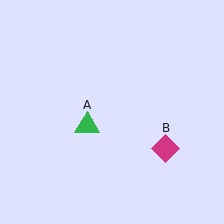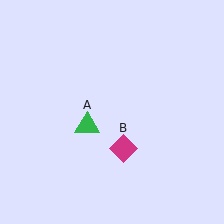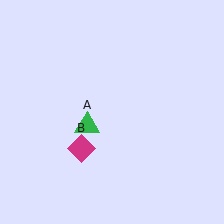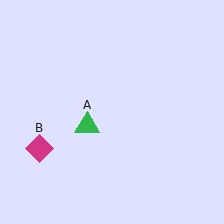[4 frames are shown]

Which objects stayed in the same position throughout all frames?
Green triangle (object A) remained stationary.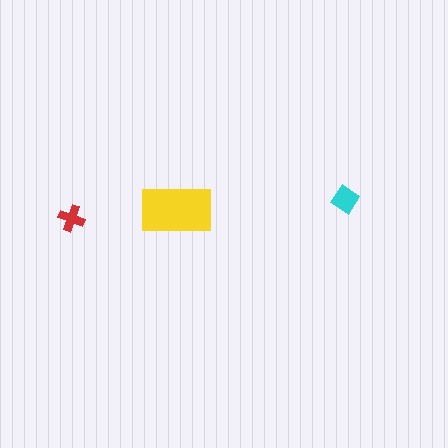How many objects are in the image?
There are 3 objects in the image.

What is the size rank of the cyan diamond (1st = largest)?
2nd.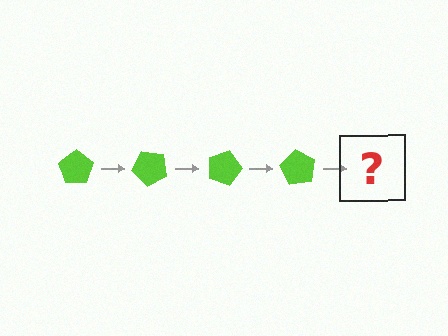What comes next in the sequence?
The next element should be a lime pentagon rotated 180 degrees.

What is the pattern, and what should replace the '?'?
The pattern is that the pentagon rotates 45 degrees each step. The '?' should be a lime pentagon rotated 180 degrees.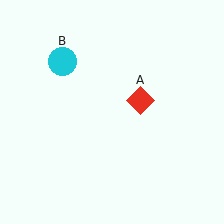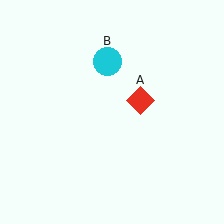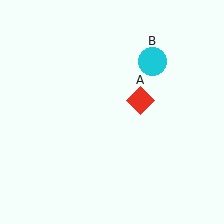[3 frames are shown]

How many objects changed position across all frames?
1 object changed position: cyan circle (object B).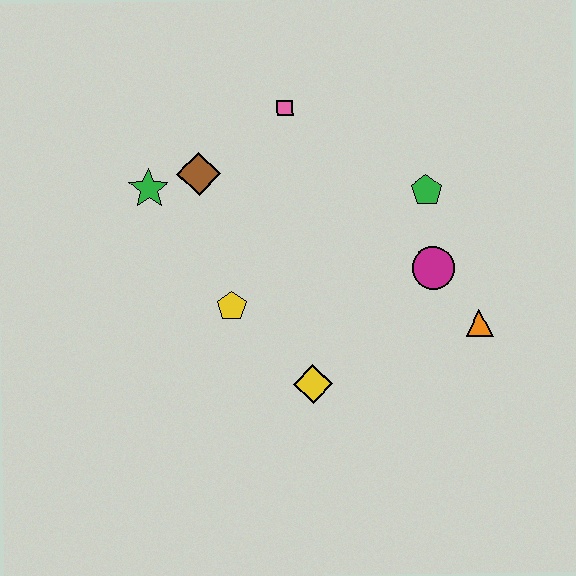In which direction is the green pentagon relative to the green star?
The green pentagon is to the right of the green star.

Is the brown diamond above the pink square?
No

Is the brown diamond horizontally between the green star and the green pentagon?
Yes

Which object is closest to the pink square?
The brown diamond is closest to the pink square.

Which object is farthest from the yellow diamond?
The pink square is farthest from the yellow diamond.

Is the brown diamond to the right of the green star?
Yes